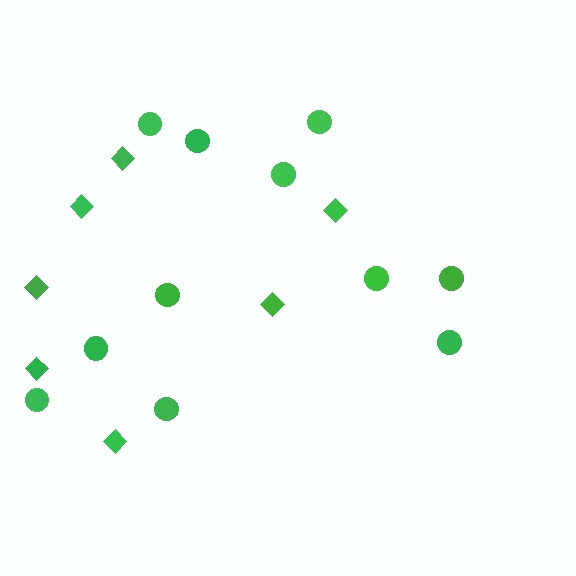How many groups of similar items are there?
There are 2 groups: one group of diamonds (7) and one group of circles (11).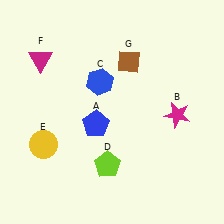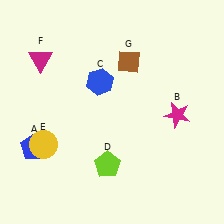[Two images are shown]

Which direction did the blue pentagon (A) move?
The blue pentagon (A) moved left.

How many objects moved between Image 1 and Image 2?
1 object moved between the two images.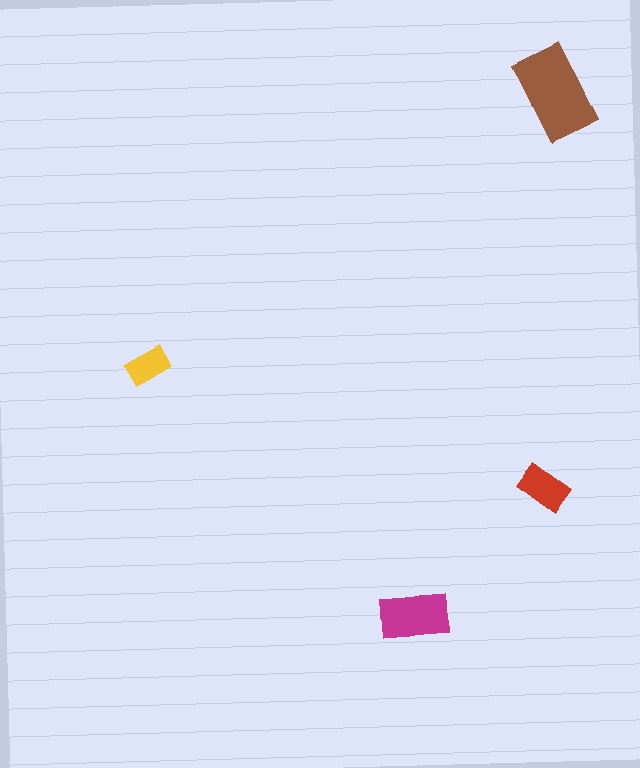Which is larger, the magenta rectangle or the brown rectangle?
The brown one.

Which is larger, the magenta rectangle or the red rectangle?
The magenta one.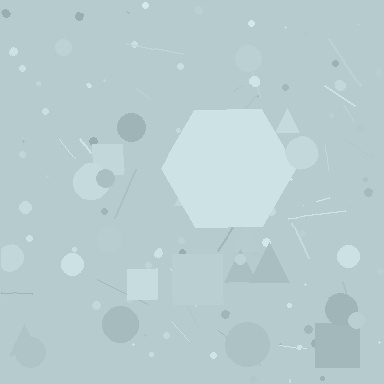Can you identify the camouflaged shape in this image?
The camouflaged shape is a hexagon.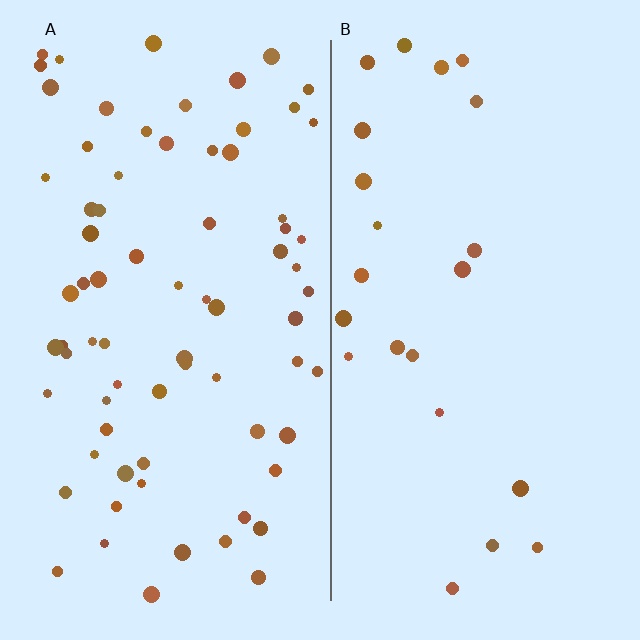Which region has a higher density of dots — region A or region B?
A (the left).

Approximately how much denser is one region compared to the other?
Approximately 3.3× — region A over region B.